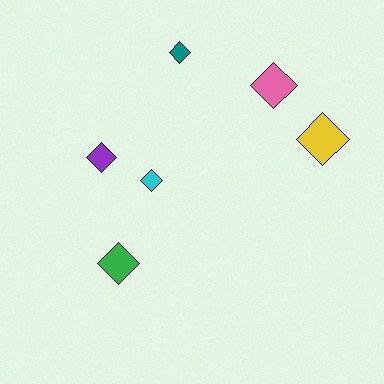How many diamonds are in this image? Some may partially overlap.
There are 6 diamonds.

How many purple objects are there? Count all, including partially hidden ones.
There is 1 purple object.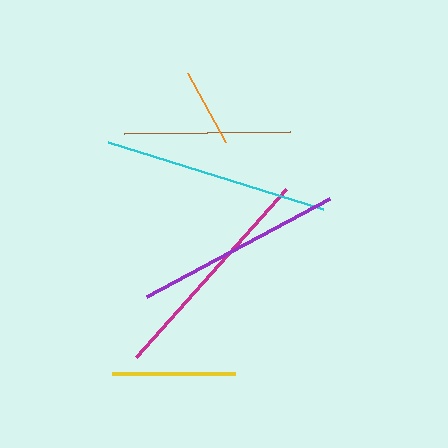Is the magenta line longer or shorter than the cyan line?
The cyan line is longer than the magenta line.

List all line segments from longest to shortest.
From longest to shortest: cyan, magenta, purple, brown, yellow, orange.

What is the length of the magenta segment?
The magenta segment is approximately 225 pixels long.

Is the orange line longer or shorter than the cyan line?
The cyan line is longer than the orange line.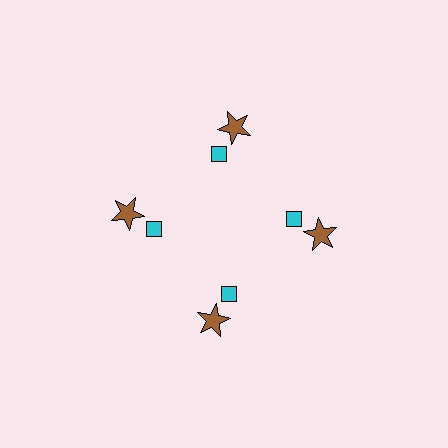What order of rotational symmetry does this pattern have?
This pattern has 4-fold rotational symmetry.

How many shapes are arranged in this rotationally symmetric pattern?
There are 8 shapes, arranged in 4 groups of 2.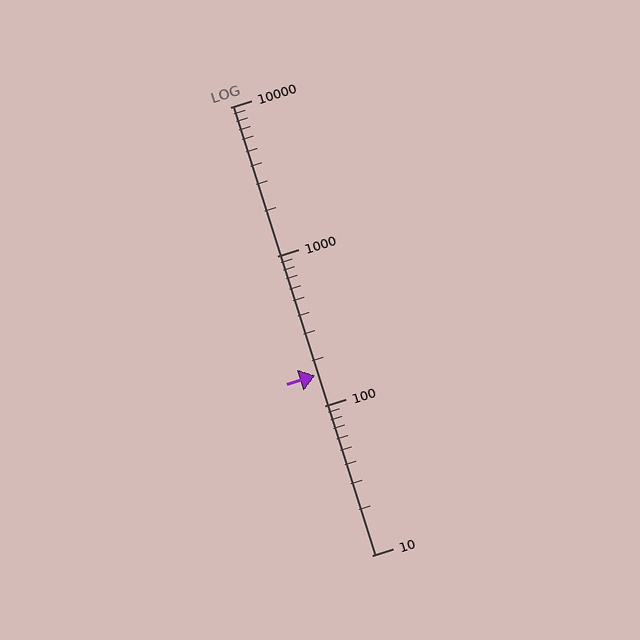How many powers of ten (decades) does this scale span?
The scale spans 3 decades, from 10 to 10000.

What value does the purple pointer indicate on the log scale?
The pointer indicates approximately 160.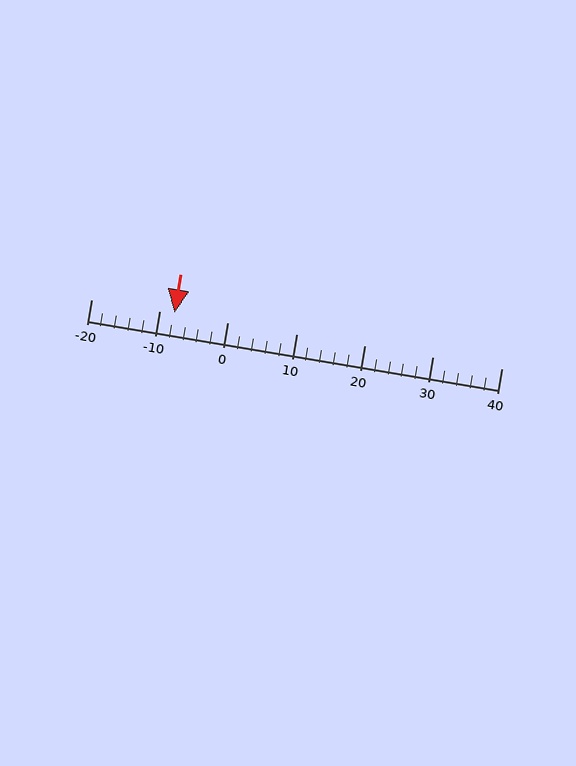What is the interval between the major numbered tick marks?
The major tick marks are spaced 10 units apart.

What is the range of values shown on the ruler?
The ruler shows values from -20 to 40.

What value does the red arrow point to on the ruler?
The red arrow points to approximately -8.